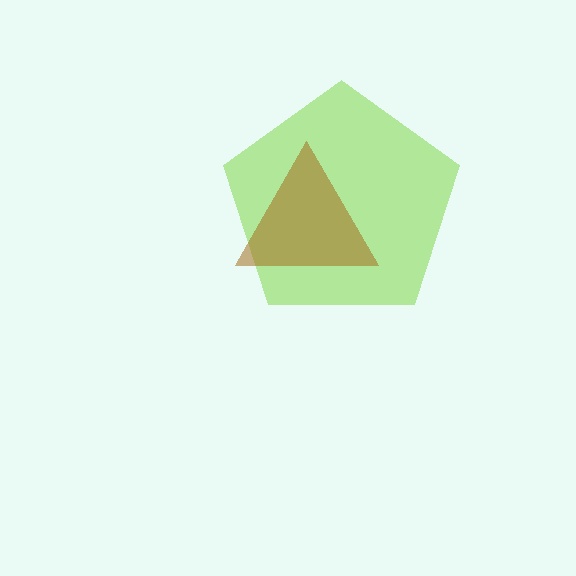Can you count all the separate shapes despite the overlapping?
Yes, there are 2 separate shapes.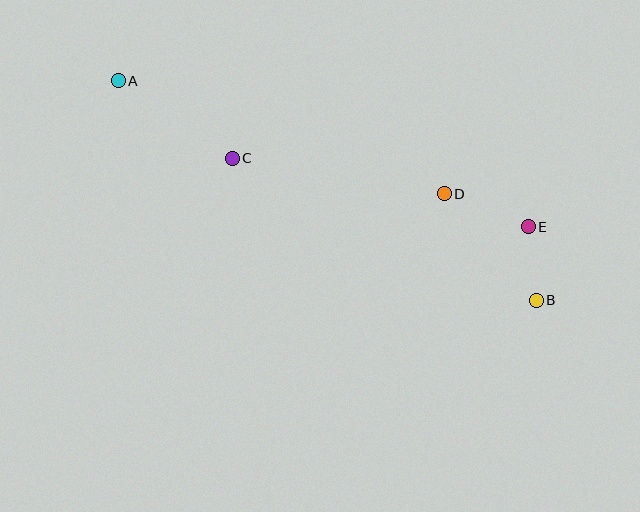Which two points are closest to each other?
Points B and E are closest to each other.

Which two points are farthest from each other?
Points A and B are farthest from each other.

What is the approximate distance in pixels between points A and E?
The distance between A and E is approximately 435 pixels.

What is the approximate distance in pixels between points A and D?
The distance between A and D is approximately 345 pixels.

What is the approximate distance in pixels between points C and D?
The distance between C and D is approximately 215 pixels.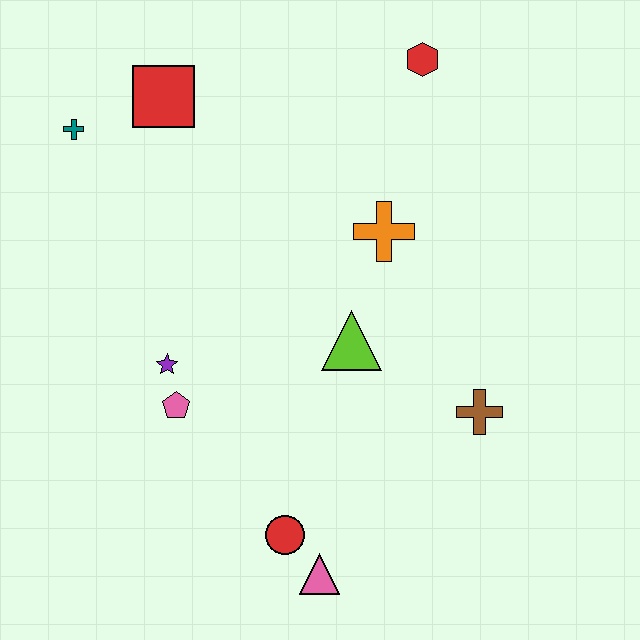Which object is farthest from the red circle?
The red hexagon is farthest from the red circle.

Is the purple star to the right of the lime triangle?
No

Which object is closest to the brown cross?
The lime triangle is closest to the brown cross.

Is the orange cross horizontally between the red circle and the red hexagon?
Yes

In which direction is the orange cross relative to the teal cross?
The orange cross is to the right of the teal cross.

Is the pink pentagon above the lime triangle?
No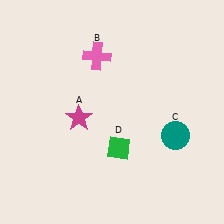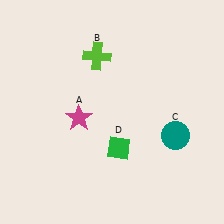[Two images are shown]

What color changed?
The cross (B) changed from pink in Image 1 to lime in Image 2.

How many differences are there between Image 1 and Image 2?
There is 1 difference between the two images.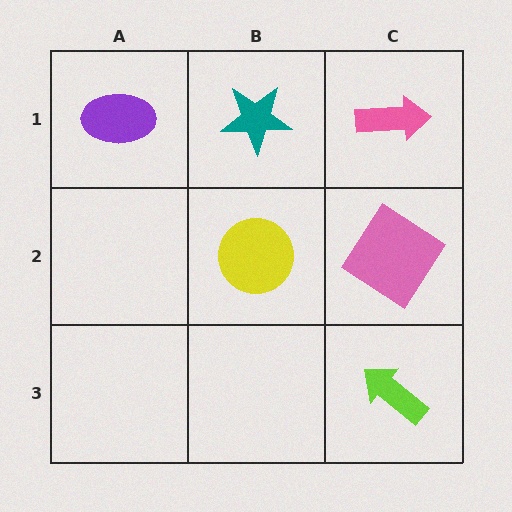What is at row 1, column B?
A teal star.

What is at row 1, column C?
A pink arrow.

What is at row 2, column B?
A yellow circle.